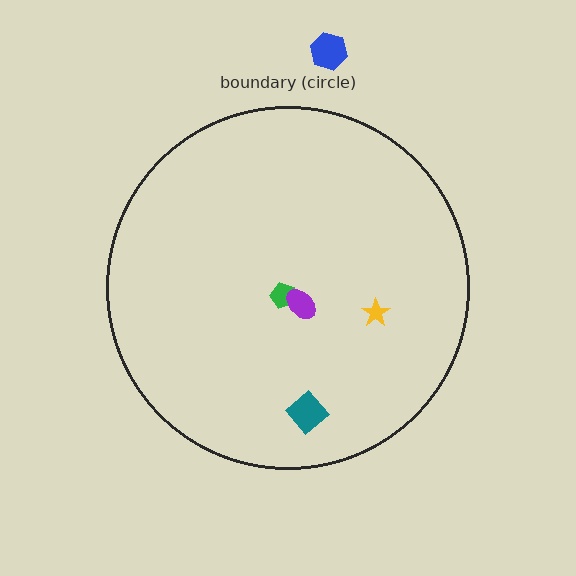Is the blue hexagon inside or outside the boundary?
Outside.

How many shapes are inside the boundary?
4 inside, 1 outside.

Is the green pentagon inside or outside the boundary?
Inside.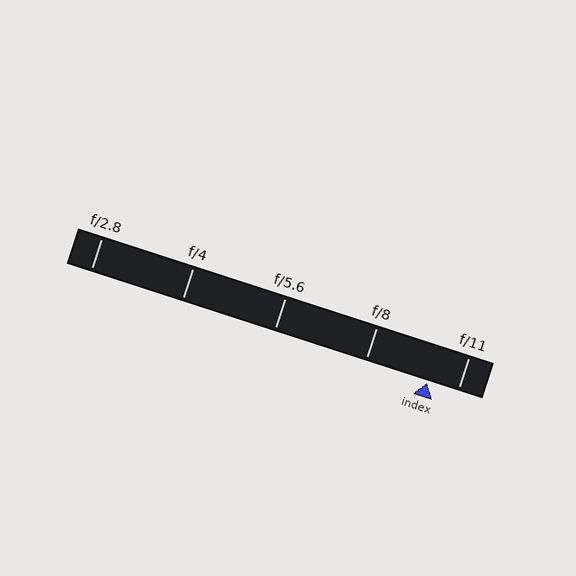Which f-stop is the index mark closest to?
The index mark is closest to f/11.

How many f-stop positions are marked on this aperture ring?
There are 5 f-stop positions marked.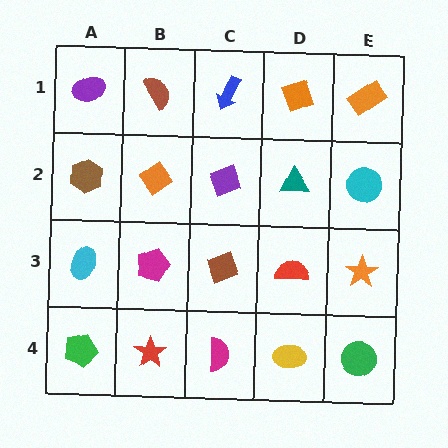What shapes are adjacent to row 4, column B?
A magenta pentagon (row 3, column B), a green pentagon (row 4, column A), a magenta semicircle (row 4, column C).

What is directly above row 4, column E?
An orange star.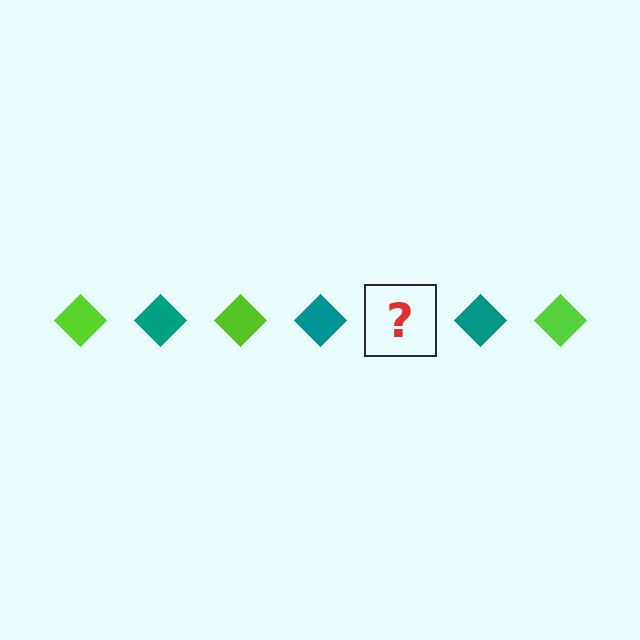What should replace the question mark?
The question mark should be replaced with a lime diamond.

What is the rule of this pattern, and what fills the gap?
The rule is that the pattern cycles through lime, teal diamonds. The gap should be filled with a lime diamond.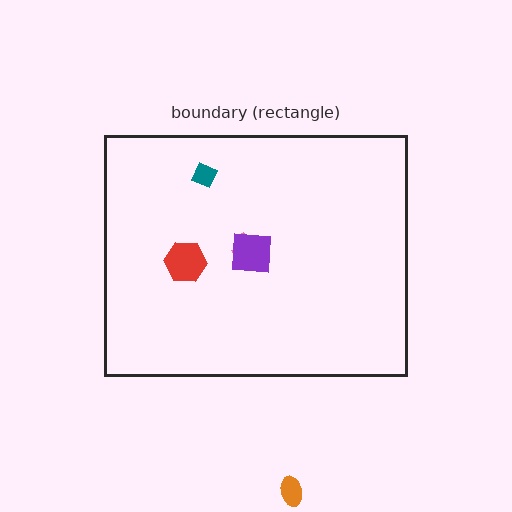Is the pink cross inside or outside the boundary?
Inside.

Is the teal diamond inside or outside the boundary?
Inside.